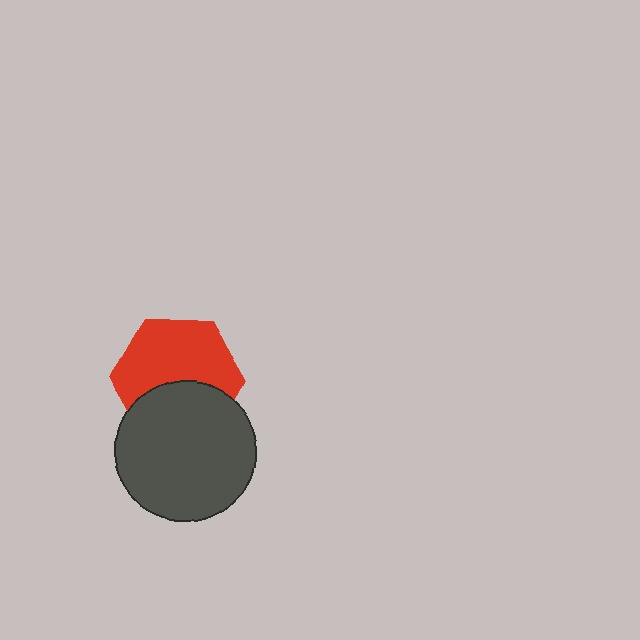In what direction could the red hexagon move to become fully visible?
The red hexagon could move up. That would shift it out from behind the dark gray circle entirely.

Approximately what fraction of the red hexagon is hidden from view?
Roughly 39% of the red hexagon is hidden behind the dark gray circle.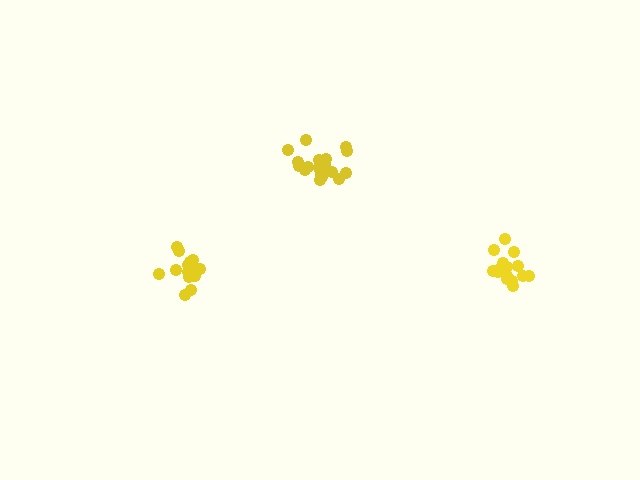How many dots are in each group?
Group 1: 20 dots, Group 2: 14 dots, Group 3: 15 dots (49 total).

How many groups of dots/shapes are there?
There are 3 groups.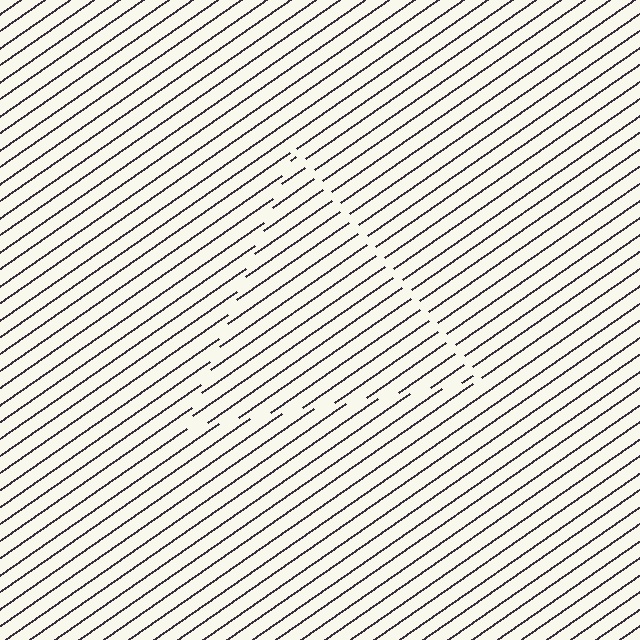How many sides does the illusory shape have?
3 sides — the line-ends trace a triangle.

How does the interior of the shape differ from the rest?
The interior of the shape contains the same grating, shifted by half a period — the contour is defined by the phase discontinuity where line-ends from the inner and outer gratings abut.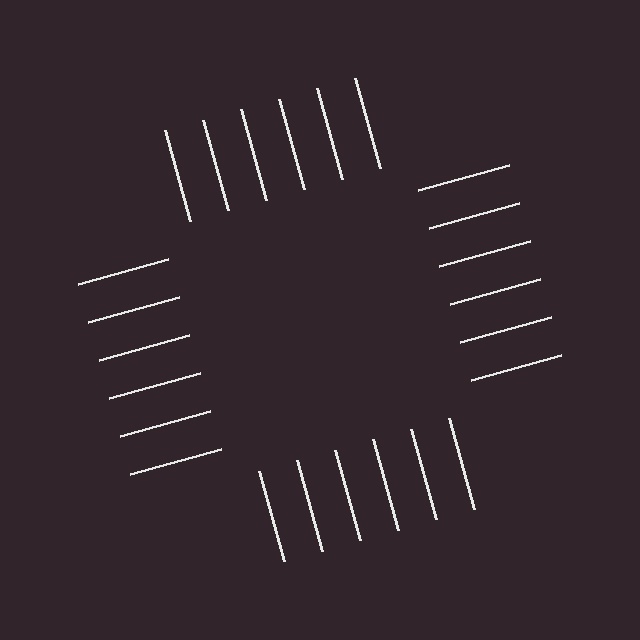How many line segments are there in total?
24 — 6 along each of the 4 edges.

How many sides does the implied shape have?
4 sides — the line-ends trace a square.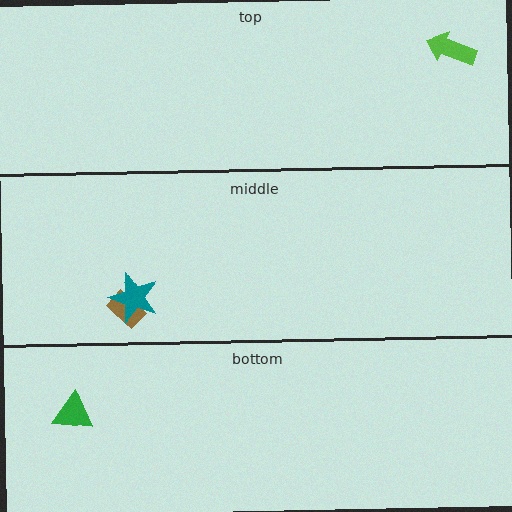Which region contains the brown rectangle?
The middle region.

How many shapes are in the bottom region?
1.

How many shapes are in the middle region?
2.